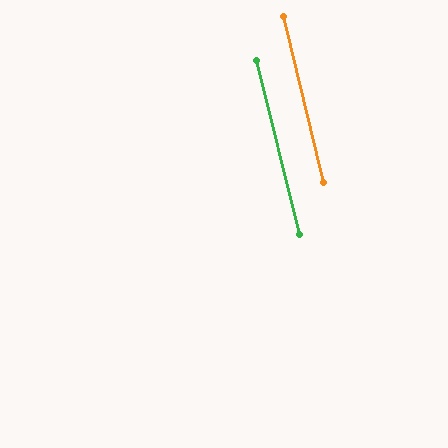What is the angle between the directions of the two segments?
Approximately 0 degrees.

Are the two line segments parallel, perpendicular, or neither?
Parallel — their directions differ by only 0.4°.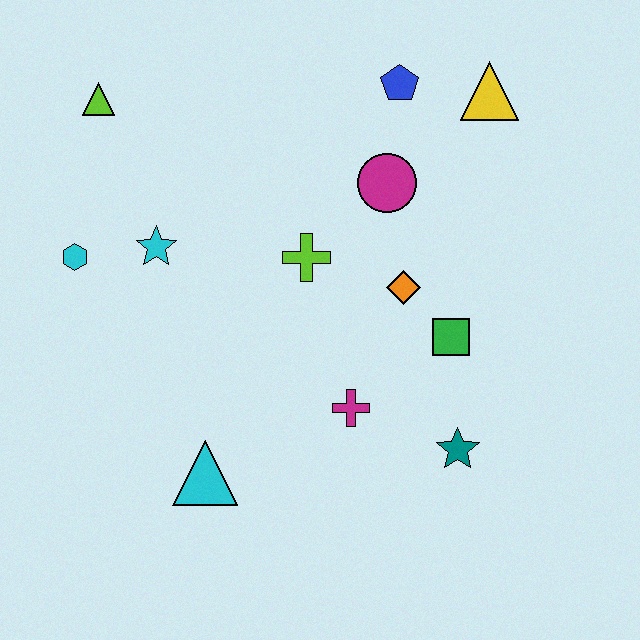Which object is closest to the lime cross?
The orange diamond is closest to the lime cross.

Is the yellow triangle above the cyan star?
Yes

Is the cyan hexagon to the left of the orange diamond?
Yes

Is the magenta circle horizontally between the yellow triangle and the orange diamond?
No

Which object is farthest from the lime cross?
The lime triangle is farthest from the lime cross.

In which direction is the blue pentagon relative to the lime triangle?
The blue pentagon is to the right of the lime triangle.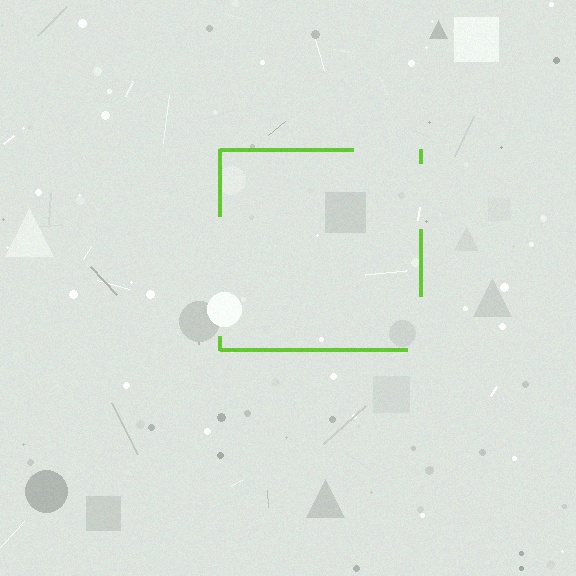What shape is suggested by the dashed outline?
The dashed outline suggests a square.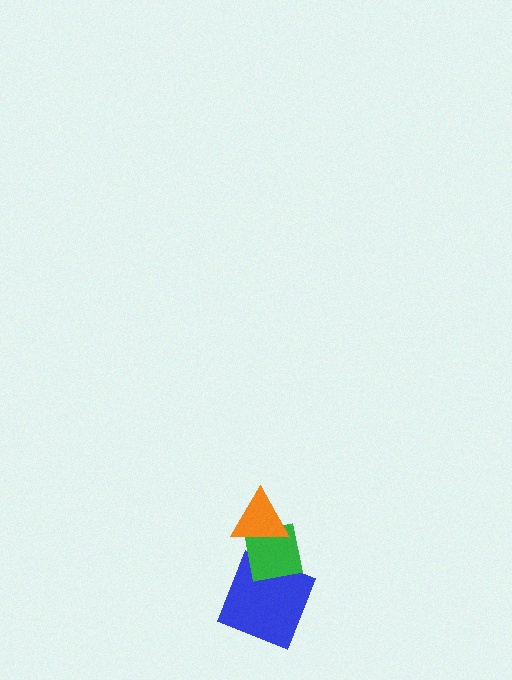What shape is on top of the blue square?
The green square is on top of the blue square.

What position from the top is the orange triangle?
The orange triangle is 1st from the top.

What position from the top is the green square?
The green square is 2nd from the top.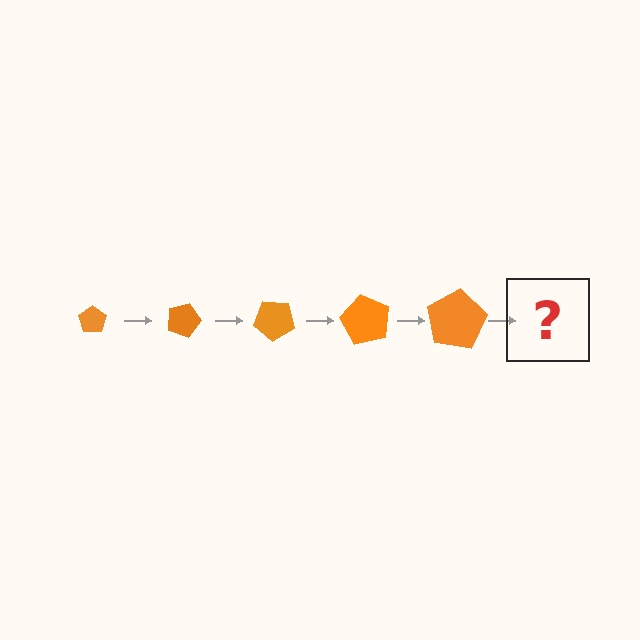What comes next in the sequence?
The next element should be a pentagon, larger than the previous one and rotated 100 degrees from the start.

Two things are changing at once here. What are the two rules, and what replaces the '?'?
The two rules are that the pentagon grows larger each step and it rotates 20 degrees each step. The '?' should be a pentagon, larger than the previous one and rotated 100 degrees from the start.